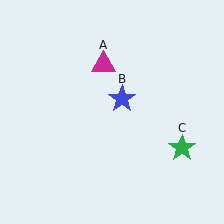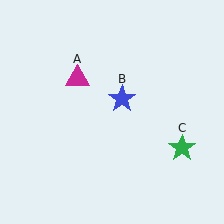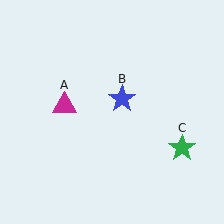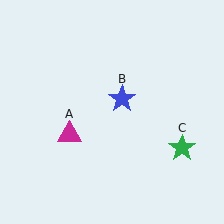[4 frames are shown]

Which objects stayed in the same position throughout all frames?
Blue star (object B) and green star (object C) remained stationary.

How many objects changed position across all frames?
1 object changed position: magenta triangle (object A).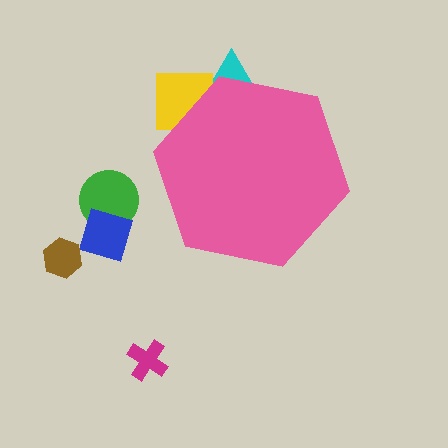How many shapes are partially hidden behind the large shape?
2 shapes are partially hidden.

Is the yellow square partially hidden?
Yes, the yellow square is partially hidden behind the pink hexagon.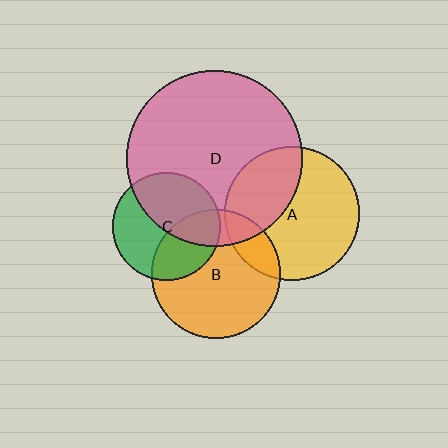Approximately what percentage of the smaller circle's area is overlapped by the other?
Approximately 20%.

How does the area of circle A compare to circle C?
Approximately 1.5 times.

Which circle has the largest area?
Circle D (pink).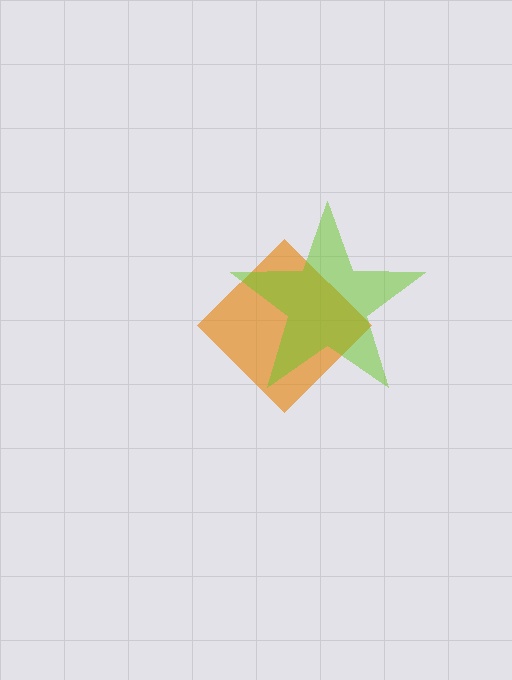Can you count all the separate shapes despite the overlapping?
Yes, there are 2 separate shapes.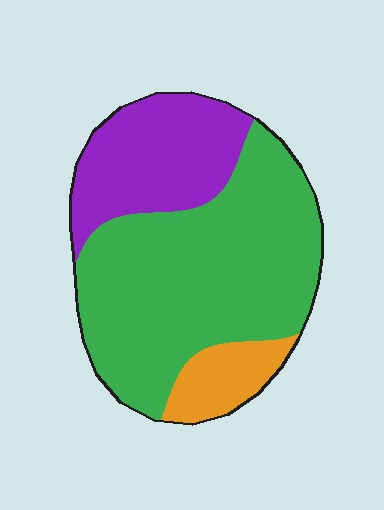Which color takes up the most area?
Green, at roughly 65%.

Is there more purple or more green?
Green.